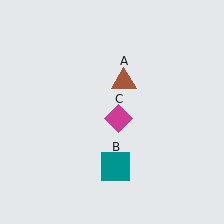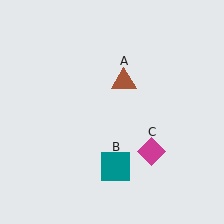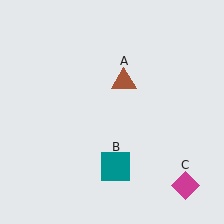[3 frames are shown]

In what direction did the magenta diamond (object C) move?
The magenta diamond (object C) moved down and to the right.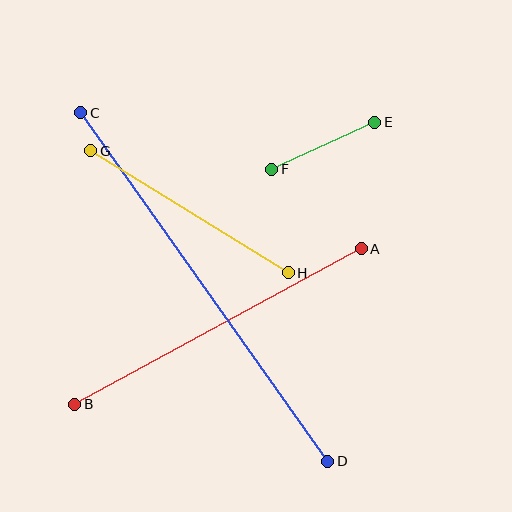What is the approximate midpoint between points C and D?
The midpoint is at approximately (204, 287) pixels.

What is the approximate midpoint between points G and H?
The midpoint is at approximately (189, 212) pixels.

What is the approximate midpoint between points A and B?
The midpoint is at approximately (218, 326) pixels.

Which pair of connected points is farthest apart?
Points C and D are farthest apart.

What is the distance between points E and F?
The distance is approximately 113 pixels.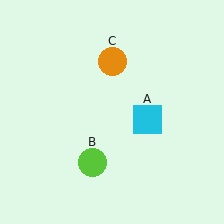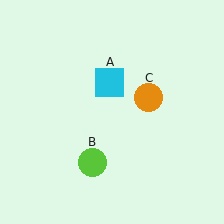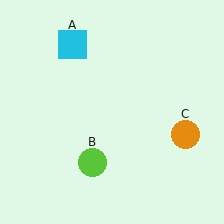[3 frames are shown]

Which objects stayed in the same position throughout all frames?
Lime circle (object B) remained stationary.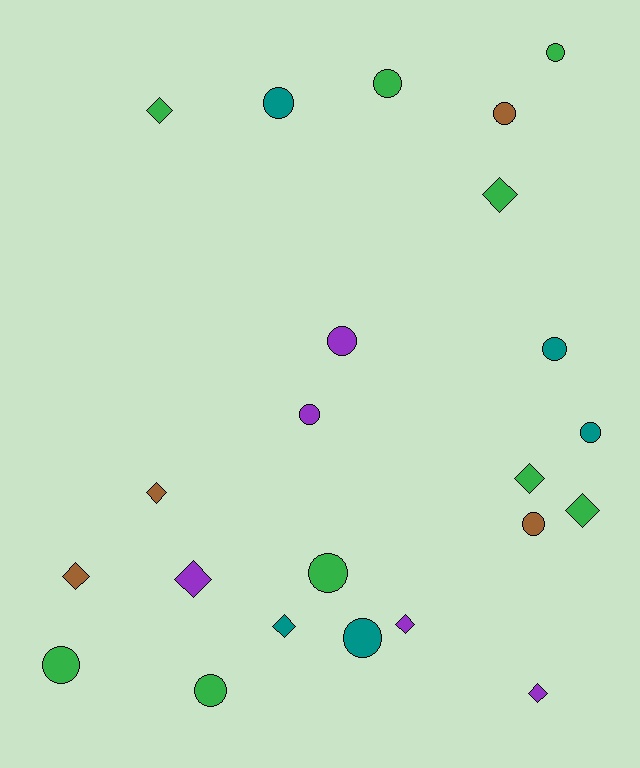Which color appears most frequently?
Green, with 9 objects.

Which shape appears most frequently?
Circle, with 13 objects.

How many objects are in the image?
There are 23 objects.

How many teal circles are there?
There are 4 teal circles.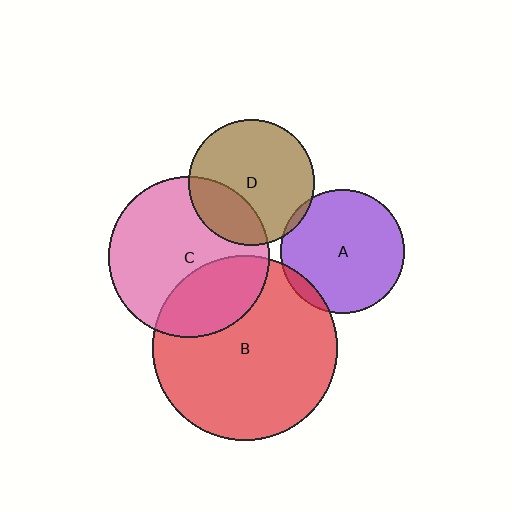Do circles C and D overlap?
Yes.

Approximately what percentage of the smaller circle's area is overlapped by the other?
Approximately 25%.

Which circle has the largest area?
Circle B (red).